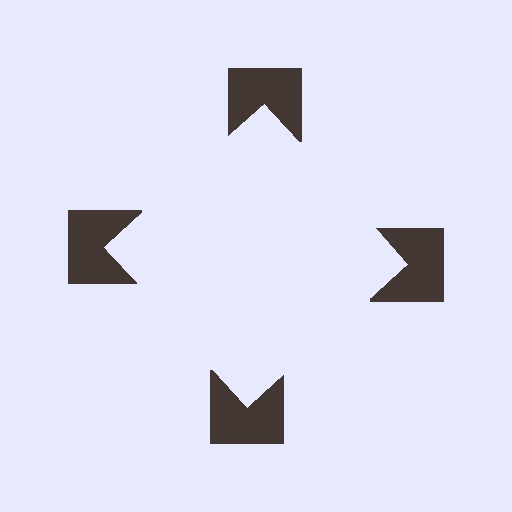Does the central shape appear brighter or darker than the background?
It typically appears slightly brighter than the background, even though no actual brightness change is drawn.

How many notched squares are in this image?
There are 4 — one at each vertex of the illusory square.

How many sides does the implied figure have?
4 sides.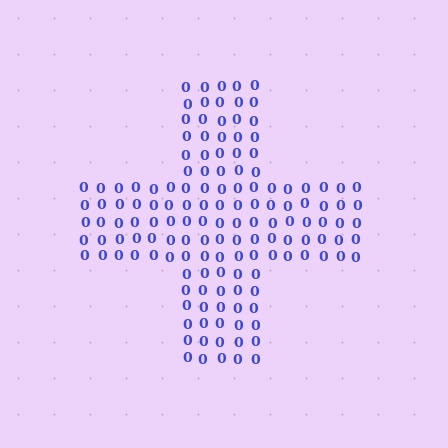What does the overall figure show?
The overall figure shows a cross.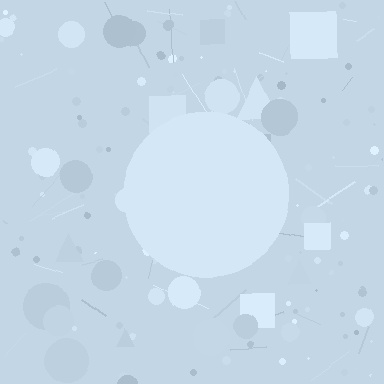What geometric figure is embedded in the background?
A circle is embedded in the background.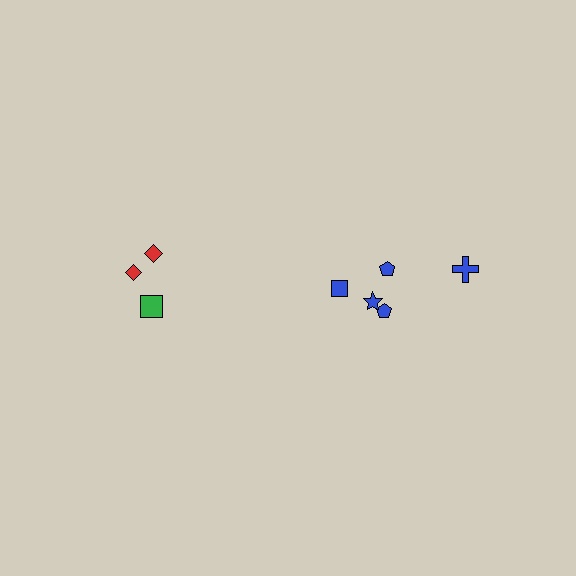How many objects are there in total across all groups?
There are 8 objects.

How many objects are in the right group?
There are 5 objects.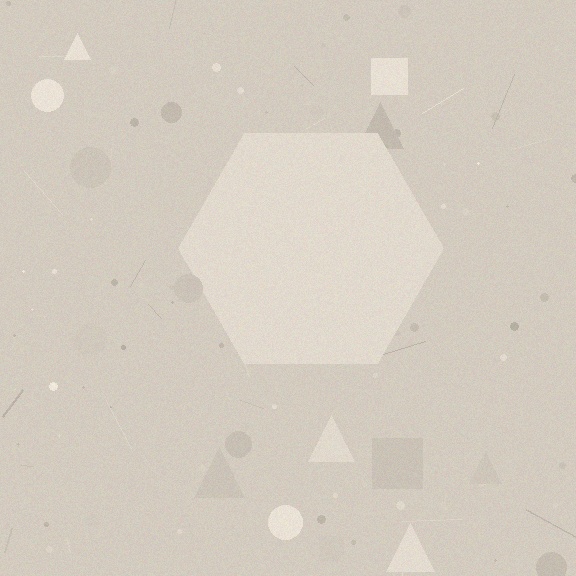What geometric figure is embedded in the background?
A hexagon is embedded in the background.